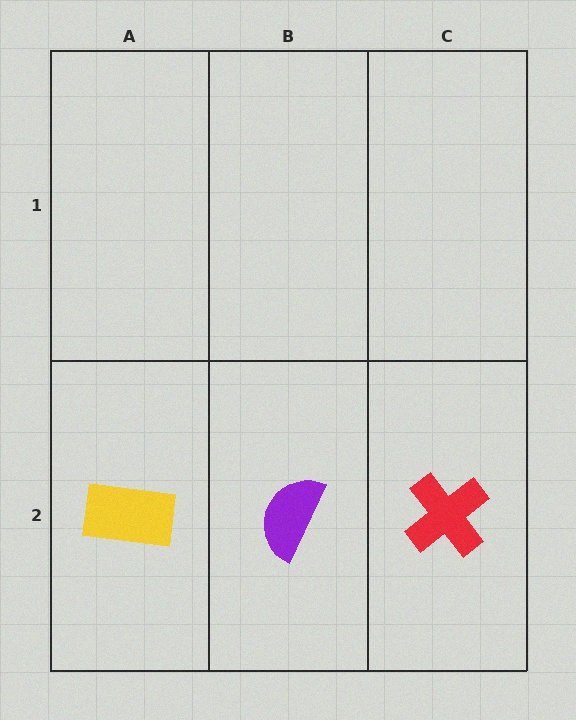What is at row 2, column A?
A yellow rectangle.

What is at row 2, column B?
A purple semicircle.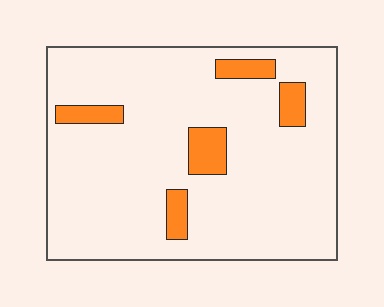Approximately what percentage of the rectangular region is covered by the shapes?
Approximately 10%.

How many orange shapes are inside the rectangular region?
5.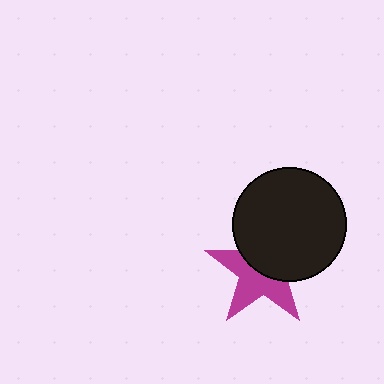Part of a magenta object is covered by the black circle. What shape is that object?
It is a star.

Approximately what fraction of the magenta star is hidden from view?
Roughly 48% of the magenta star is hidden behind the black circle.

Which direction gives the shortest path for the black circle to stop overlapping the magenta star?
Moving up gives the shortest separation.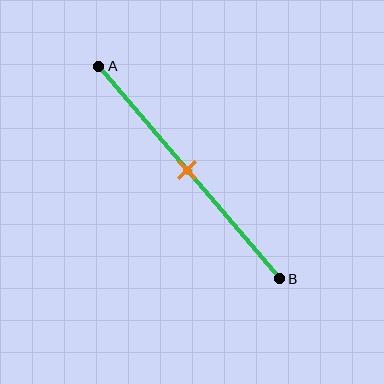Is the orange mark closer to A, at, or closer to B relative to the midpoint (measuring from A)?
The orange mark is approximately at the midpoint of segment AB.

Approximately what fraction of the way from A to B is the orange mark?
The orange mark is approximately 50% of the way from A to B.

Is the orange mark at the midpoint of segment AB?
Yes, the mark is approximately at the midpoint.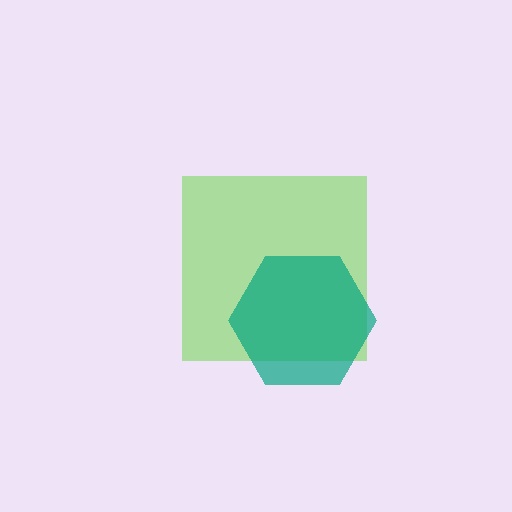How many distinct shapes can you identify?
There are 2 distinct shapes: a lime square, a teal hexagon.